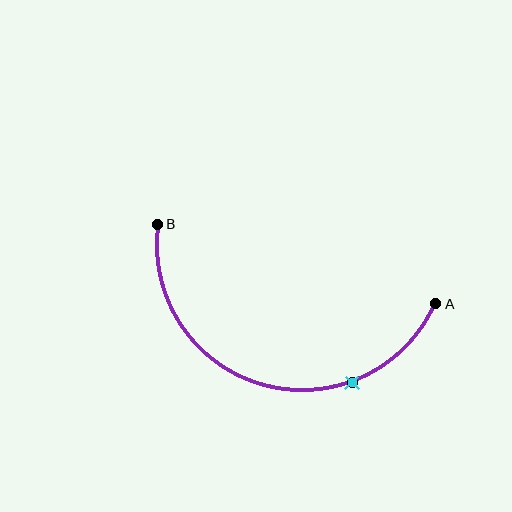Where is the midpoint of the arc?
The arc midpoint is the point on the curve farthest from the straight line joining A and B. It sits below that line.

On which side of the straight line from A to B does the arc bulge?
The arc bulges below the straight line connecting A and B.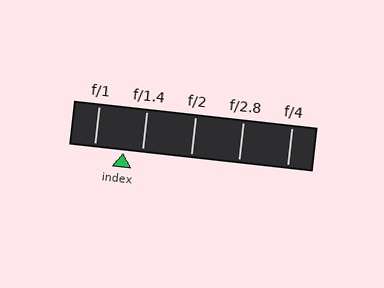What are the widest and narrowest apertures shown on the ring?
The widest aperture shown is f/1 and the narrowest is f/4.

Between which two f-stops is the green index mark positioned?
The index mark is between f/1 and f/1.4.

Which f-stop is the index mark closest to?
The index mark is closest to f/1.4.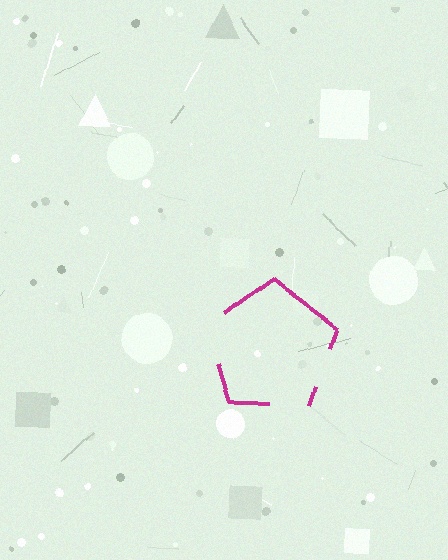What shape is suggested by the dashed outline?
The dashed outline suggests a pentagon.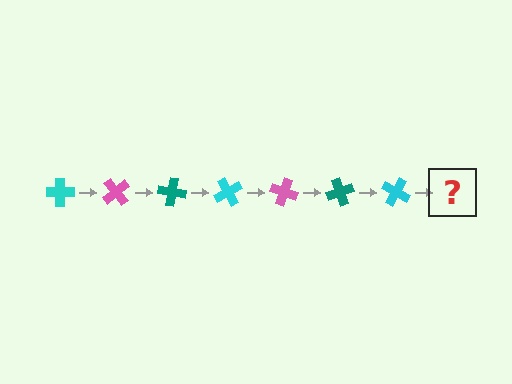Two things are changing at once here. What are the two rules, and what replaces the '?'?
The two rules are that it rotates 50 degrees each step and the color cycles through cyan, pink, and teal. The '?' should be a pink cross, rotated 350 degrees from the start.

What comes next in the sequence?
The next element should be a pink cross, rotated 350 degrees from the start.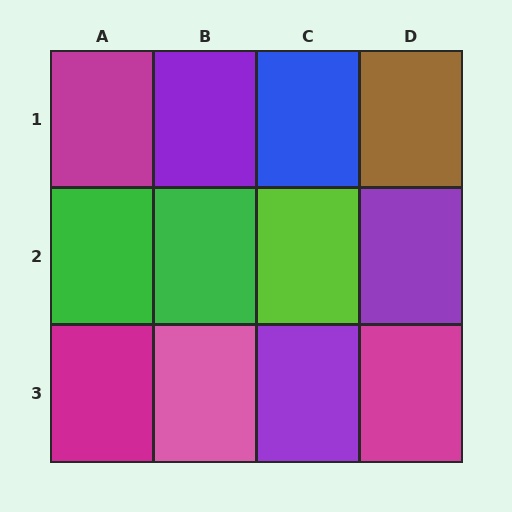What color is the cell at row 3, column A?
Magenta.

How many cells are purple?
3 cells are purple.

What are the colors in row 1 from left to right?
Magenta, purple, blue, brown.